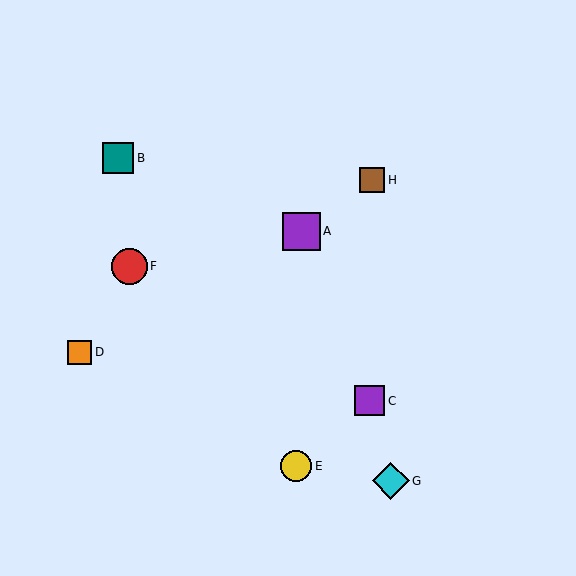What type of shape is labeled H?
Shape H is a brown square.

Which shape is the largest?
The purple square (labeled A) is the largest.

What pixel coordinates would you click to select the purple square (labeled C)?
Click at (370, 401) to select the purple square C.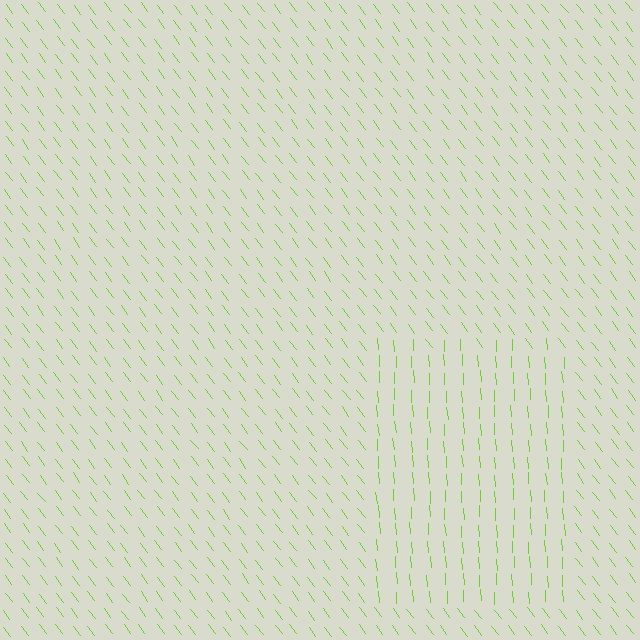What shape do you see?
I see a rectangle.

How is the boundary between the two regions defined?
The boundary is defined purely by a change in line orientation (approximately 34 degrees difference). All lines are the same color and thickness.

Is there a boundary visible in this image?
Yes, there is a texture boundary formed by a change in line orientation.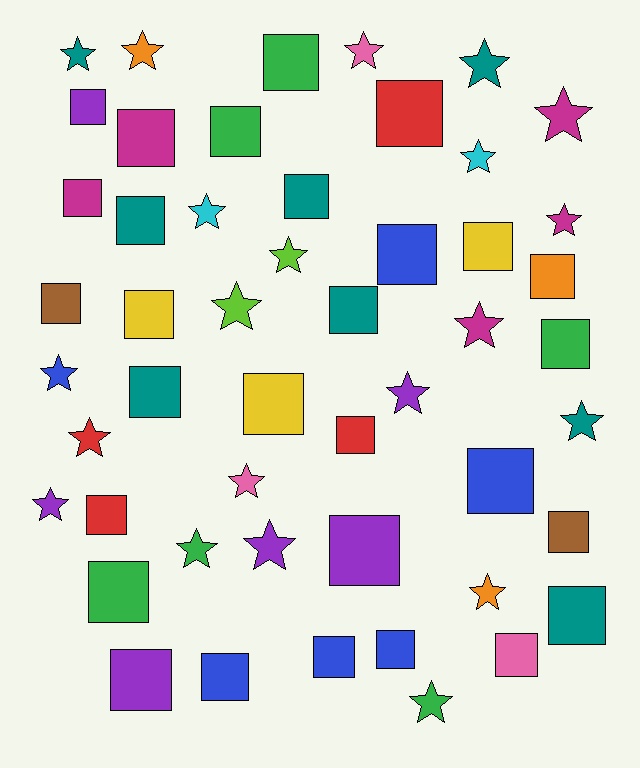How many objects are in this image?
There are 50 objects.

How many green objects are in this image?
There are 6 green objects.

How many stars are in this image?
There are 21 stars.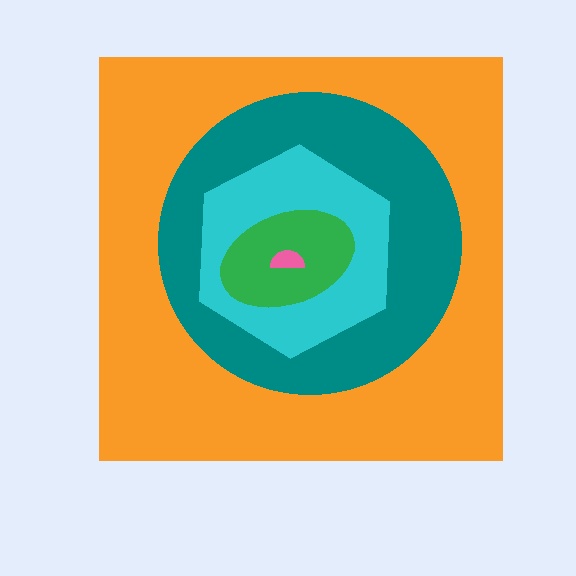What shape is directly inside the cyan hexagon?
The green ellipse.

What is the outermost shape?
The orange square.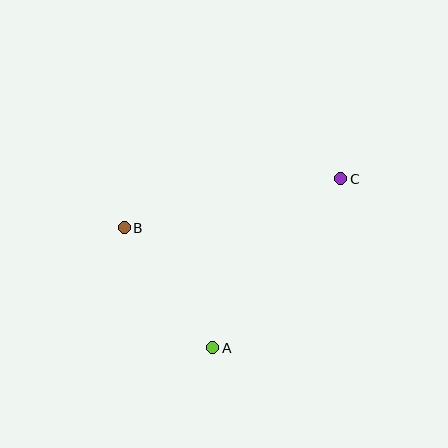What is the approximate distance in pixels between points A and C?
The distance between A and C is approximately 212 pixels.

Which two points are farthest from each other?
Points B and C are farthest from each other.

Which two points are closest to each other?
Points A and B are closest to each other.